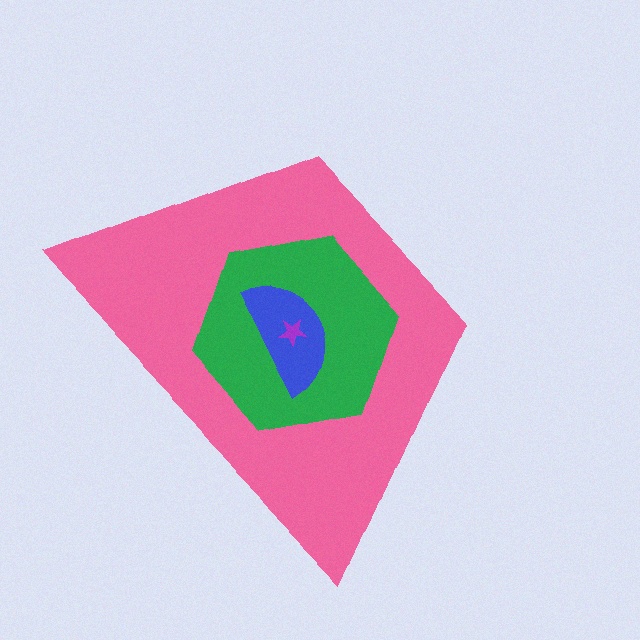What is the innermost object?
The purple star.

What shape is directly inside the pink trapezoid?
The green hexagon.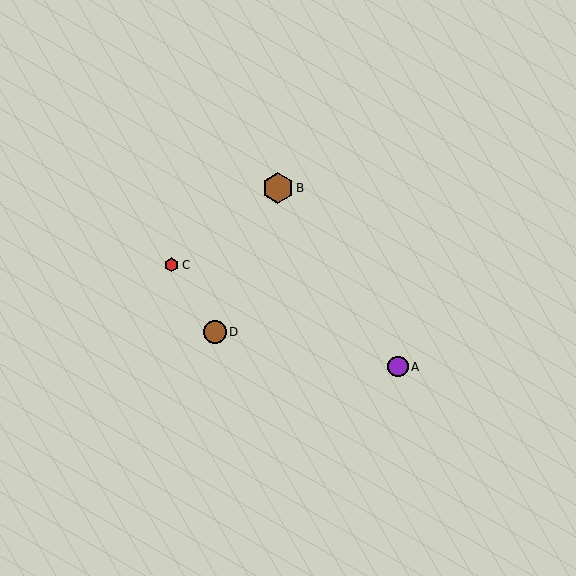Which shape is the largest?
The brown hexagon (labeled B) is the largest.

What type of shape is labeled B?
Shape B is a brown hexagon.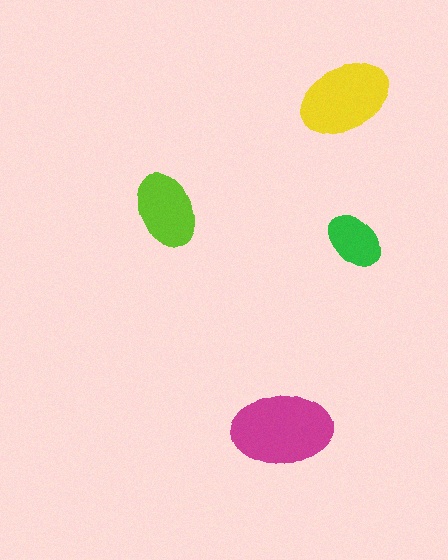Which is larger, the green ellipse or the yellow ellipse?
The yellow one.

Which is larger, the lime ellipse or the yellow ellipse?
The yellow one.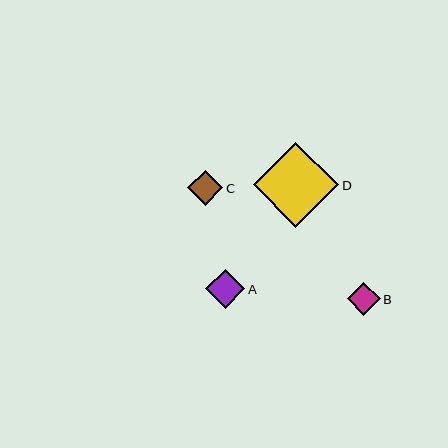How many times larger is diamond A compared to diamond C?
Diamond A is approximately 1.1 times the size of diamond C.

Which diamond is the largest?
Diamond D is the largest with a size of approximately 85 pixels.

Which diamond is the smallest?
Diamond B is the smallest with a size of approximately 33 pixels.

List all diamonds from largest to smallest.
From largest to smallest: D, A, C, B.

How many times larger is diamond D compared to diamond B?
Diamond D is approximately 2.6 times the size of diamond B.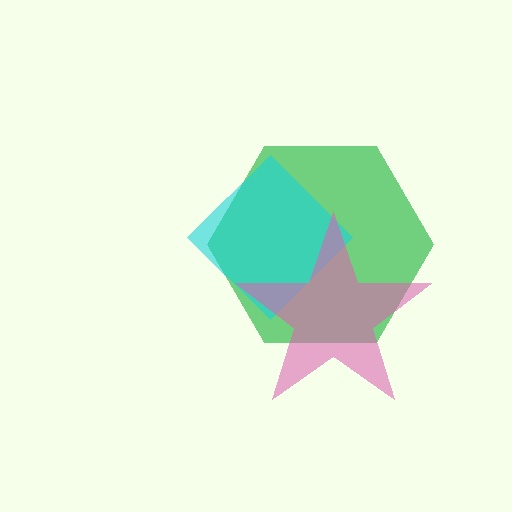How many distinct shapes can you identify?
There are 3 distinct shapes: a green hexagon, a cyan diamond, a pink star.